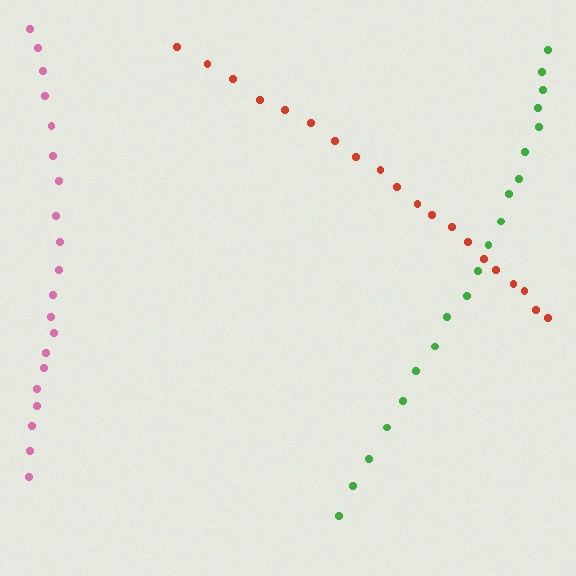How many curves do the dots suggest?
There are 3 distinct paths.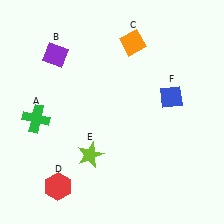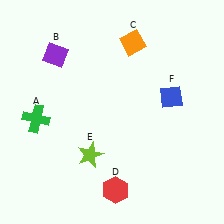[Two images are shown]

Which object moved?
The red hexagon (D) moved right.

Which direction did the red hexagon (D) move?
The red hexagon (D) moved right.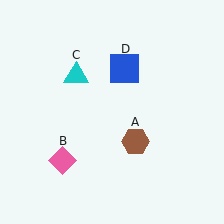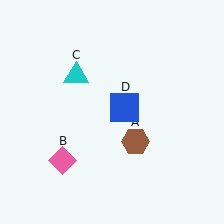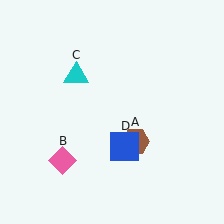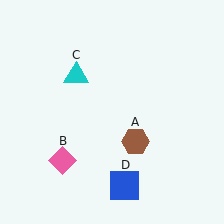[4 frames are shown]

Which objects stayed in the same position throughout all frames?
Brown hexagon (object A) and pink diamond (object B) and cyan triangle (object C) remained stationary.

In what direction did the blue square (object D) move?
The blue square (object D) moved down.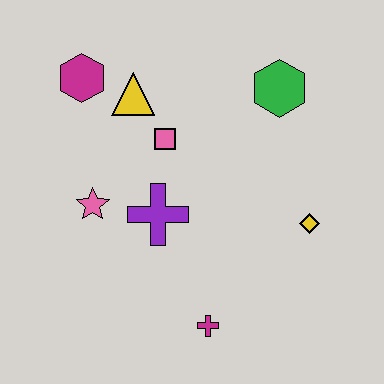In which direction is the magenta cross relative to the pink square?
The magenta cross is below the pink square.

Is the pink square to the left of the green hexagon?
Yes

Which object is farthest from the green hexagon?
The magenta cross is farthest from the green hexagon.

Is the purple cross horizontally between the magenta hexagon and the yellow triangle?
No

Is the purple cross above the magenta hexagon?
No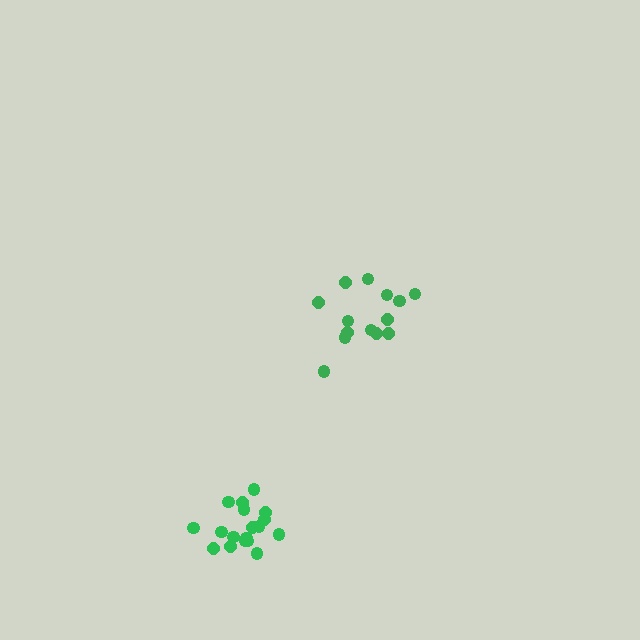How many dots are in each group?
Group 1: 18 dots, Group 2: 14 dots (32 total).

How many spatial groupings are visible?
There are 2 spatial groupings.